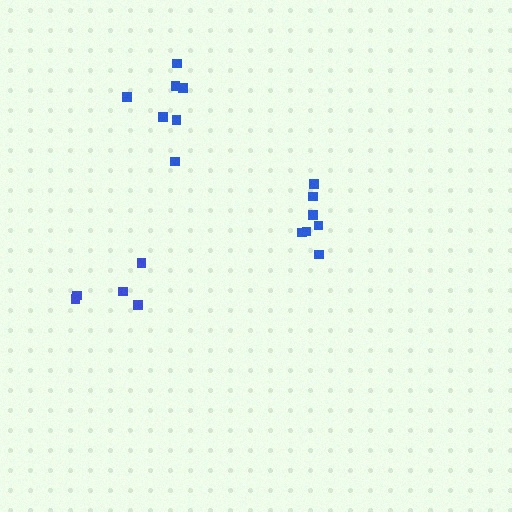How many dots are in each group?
Group 1: 7 dots, Group 2: 5 dots, Group 3: 7 dots (19 total).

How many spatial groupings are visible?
There are 3 spatial groupings.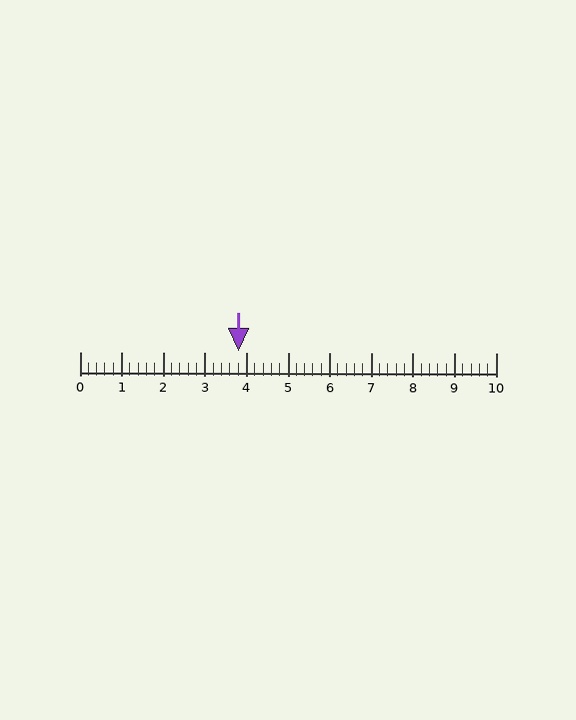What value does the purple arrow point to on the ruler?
The purple arrow points to approximately 3.8.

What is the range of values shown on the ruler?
The ruler shows values from 0 to 10.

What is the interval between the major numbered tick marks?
The major tick marks are spaced 1 units apart.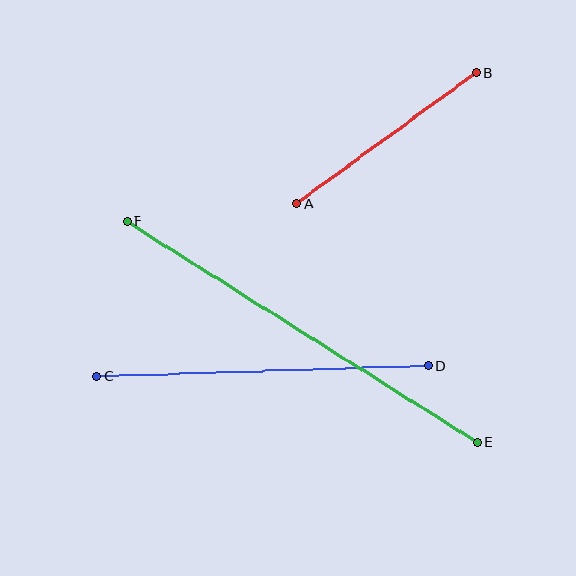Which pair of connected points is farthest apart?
Points E and F are farthest apart.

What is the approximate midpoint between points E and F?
The midpoint is at approximately (302, 332) pixels.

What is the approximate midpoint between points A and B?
The midpoint is at approximately (386, 138) pixels.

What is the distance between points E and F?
The distance is approximately 415 pixels.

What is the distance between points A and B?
The distance is approximately 221 pixels.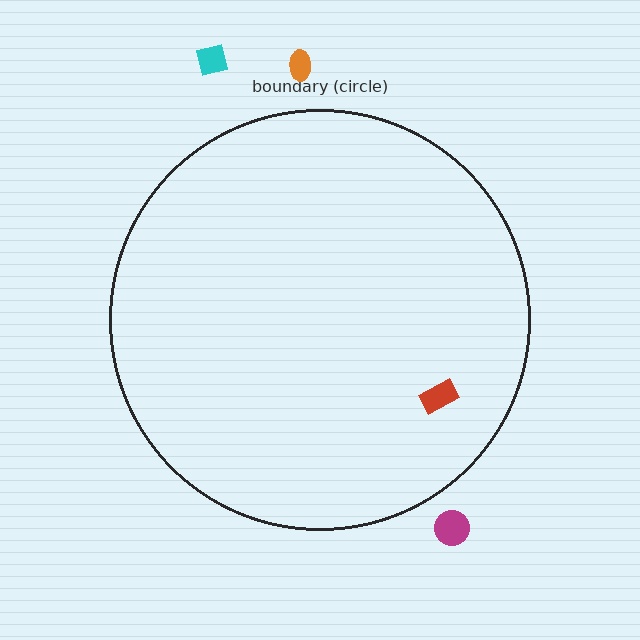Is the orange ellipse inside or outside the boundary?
Outside.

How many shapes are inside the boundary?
1 inside, 3 outside.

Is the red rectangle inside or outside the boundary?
Inside.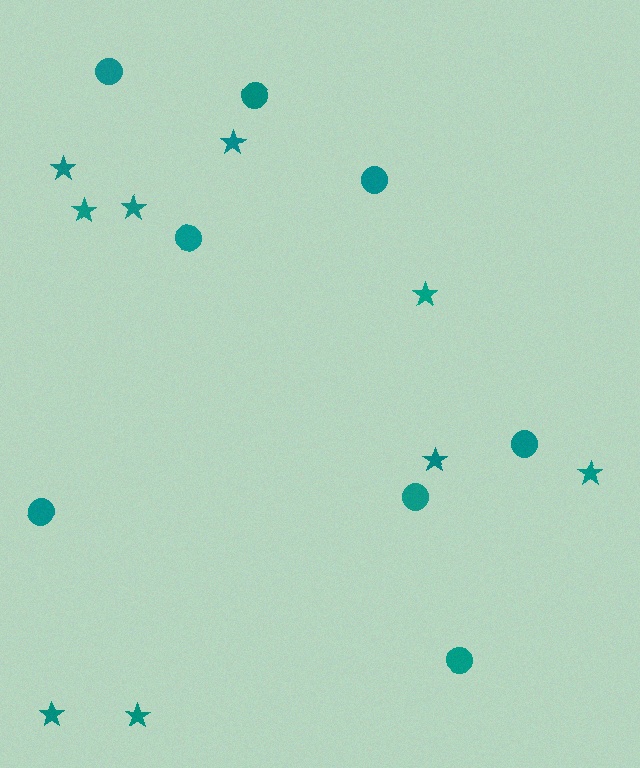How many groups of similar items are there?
There are 2 groups: one group of circles (8) and one group of stars (9).